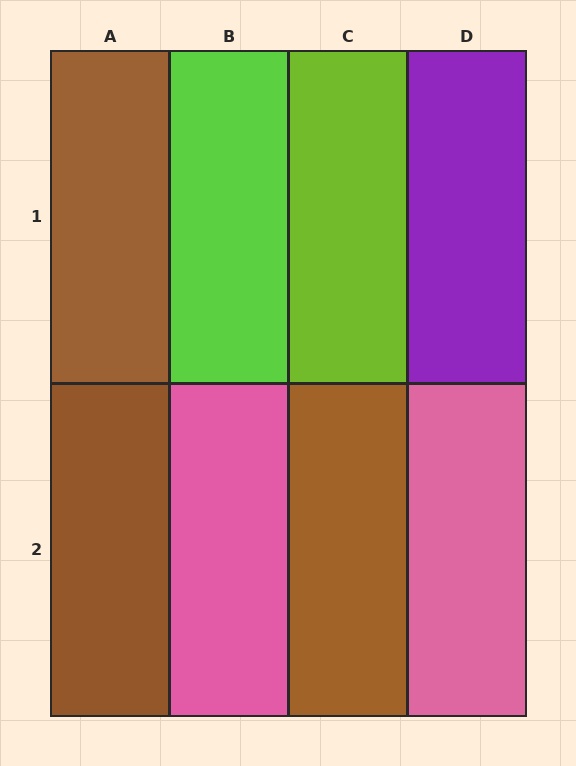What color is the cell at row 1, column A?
Brown.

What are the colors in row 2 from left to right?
Brown, pink, brown, pink.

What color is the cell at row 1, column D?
Purple.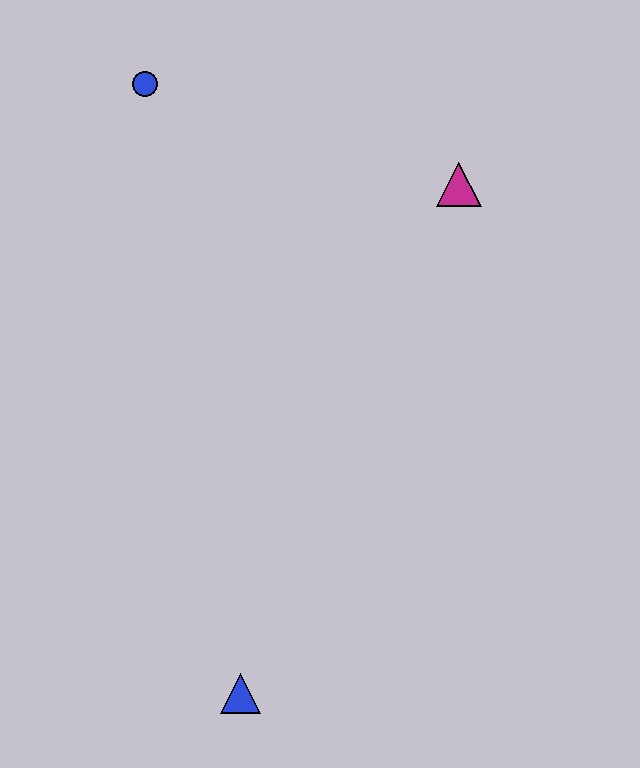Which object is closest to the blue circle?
The magenta triangle is closest to the blue circle.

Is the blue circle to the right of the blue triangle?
No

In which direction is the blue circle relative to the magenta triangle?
The blue circle is to the left of the magenta triangle.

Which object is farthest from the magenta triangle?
The blue triangle is farthest from the magenta triangle.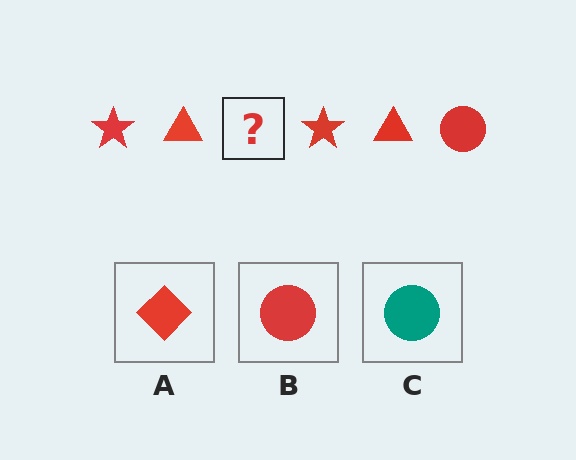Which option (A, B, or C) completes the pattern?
B.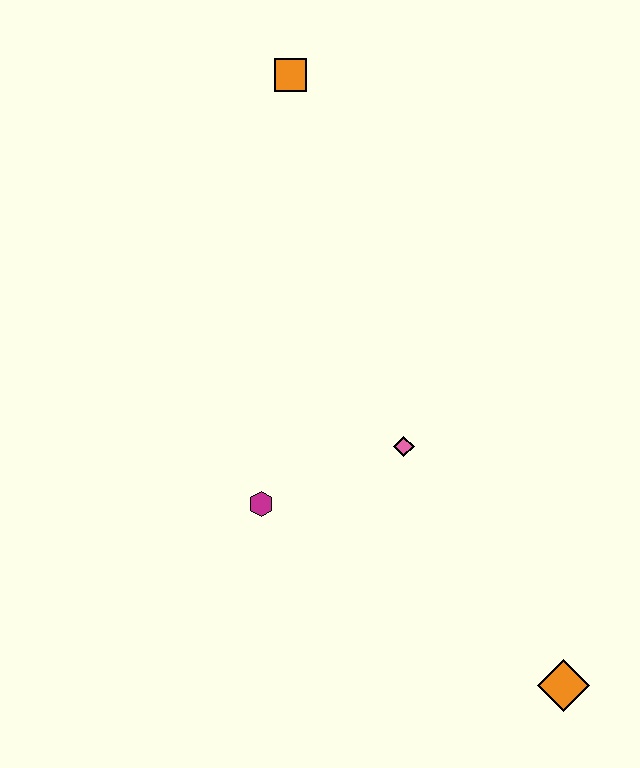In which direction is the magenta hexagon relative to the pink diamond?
The magenta hexagon is to the left of the pink diamond.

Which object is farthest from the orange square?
The orange diamond is farthest from the orange square.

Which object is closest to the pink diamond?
The magenta hexagon is closest to the pink diamond.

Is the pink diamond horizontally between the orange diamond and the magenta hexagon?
Yes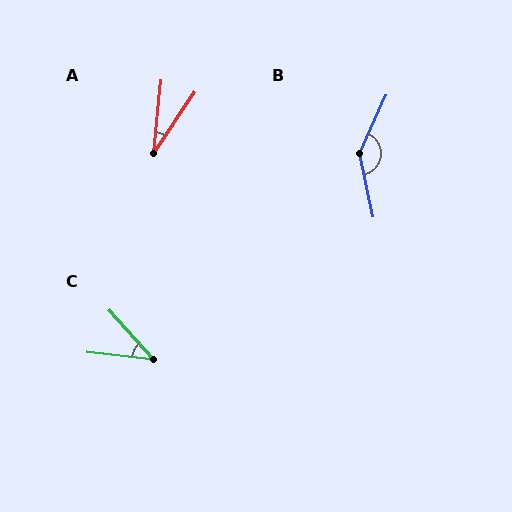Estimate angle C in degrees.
Approximately 41 degrees.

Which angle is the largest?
B, at approximately 144 degrees.